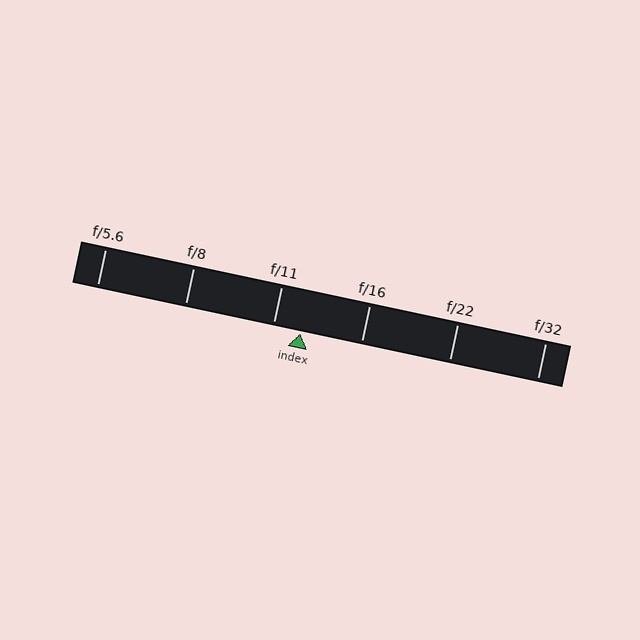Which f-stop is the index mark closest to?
The index mark is closest to f/11.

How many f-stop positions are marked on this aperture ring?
There are 6 f-stop positions marked.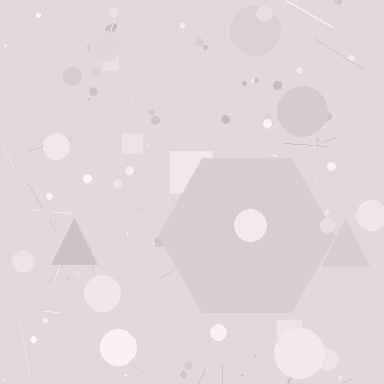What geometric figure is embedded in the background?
A hexagon is embedded in the background.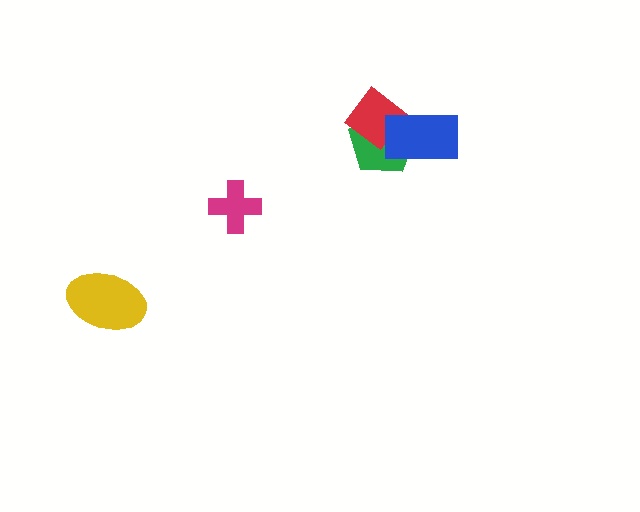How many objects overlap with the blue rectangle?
2 objects overlap with the blue rectangle.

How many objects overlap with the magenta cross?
0 objects overlap with the magenta cross.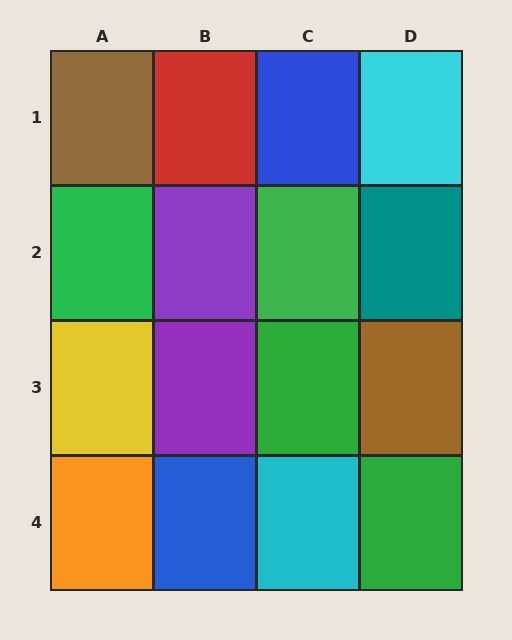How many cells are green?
4 cells are green.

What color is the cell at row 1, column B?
Red.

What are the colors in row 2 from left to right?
Green, purple, green, teal.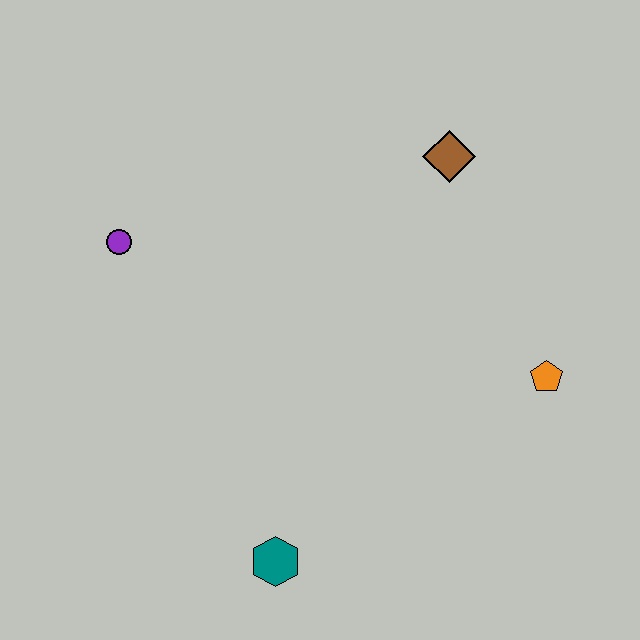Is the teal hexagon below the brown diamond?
Yes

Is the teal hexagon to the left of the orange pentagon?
Yes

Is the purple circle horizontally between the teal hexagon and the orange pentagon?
No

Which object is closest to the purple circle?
The brown diamond is closest to the purple circle.